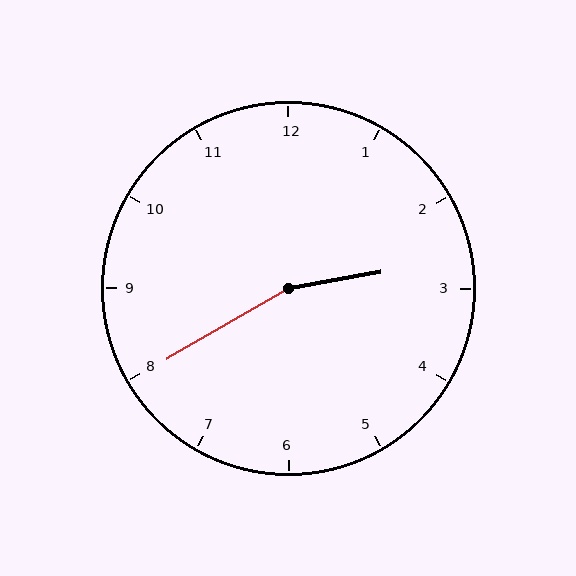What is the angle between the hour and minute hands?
Approximately 160 degrees.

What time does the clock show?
2:40.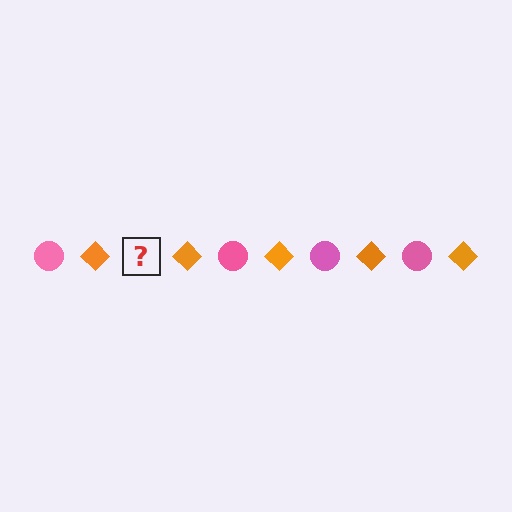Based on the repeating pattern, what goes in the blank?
The blank should be a pink circle.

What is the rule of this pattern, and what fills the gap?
The rule is that the pattern alternates between pink circle and orange diamond. The gap should be filled with a pink circle.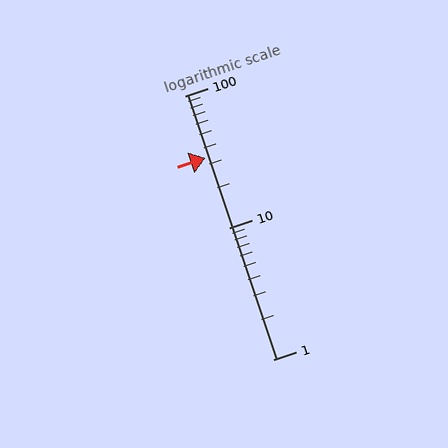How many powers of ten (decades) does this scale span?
The scale spans 2 decades, from 1 to 100.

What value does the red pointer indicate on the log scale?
The pointer indicates approximately 34.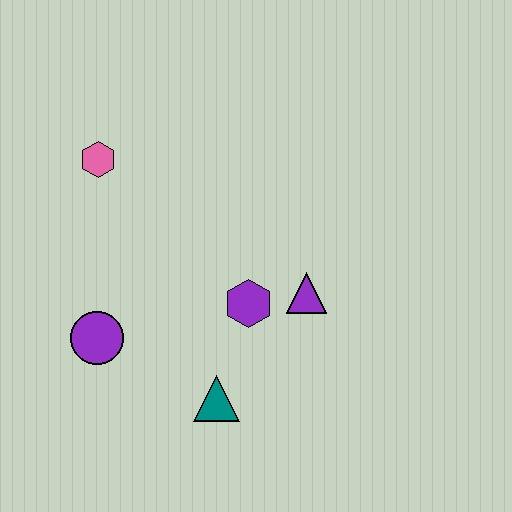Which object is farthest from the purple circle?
The purple triangle is farthest from the purple circle.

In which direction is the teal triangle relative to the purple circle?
The teal triangle is to the right of the purple circle.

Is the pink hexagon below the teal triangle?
No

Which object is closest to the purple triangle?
The purple hexagon is closest to the purple triangle.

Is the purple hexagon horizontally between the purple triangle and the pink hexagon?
Yes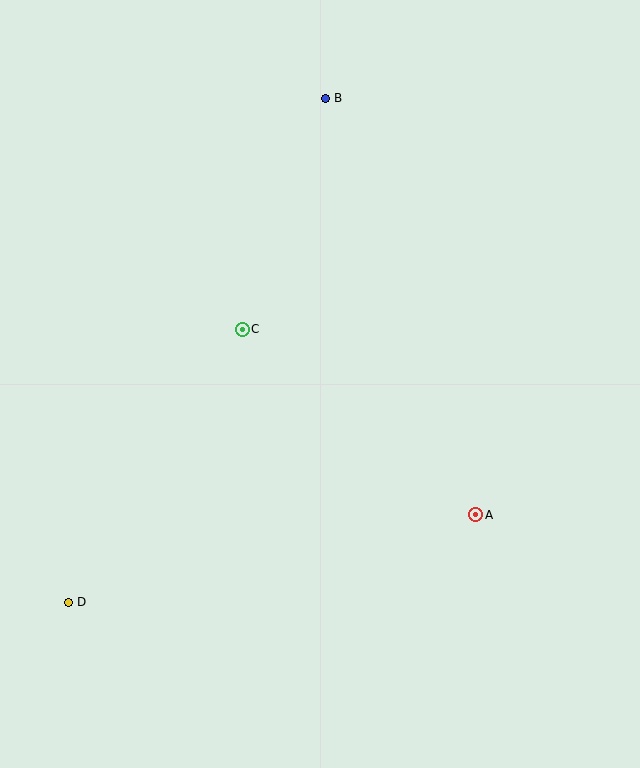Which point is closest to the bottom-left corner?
Point D is closest to the bottom-left corner.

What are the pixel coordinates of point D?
Point D is at (68, 602).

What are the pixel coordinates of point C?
Point C is at (242, 329).